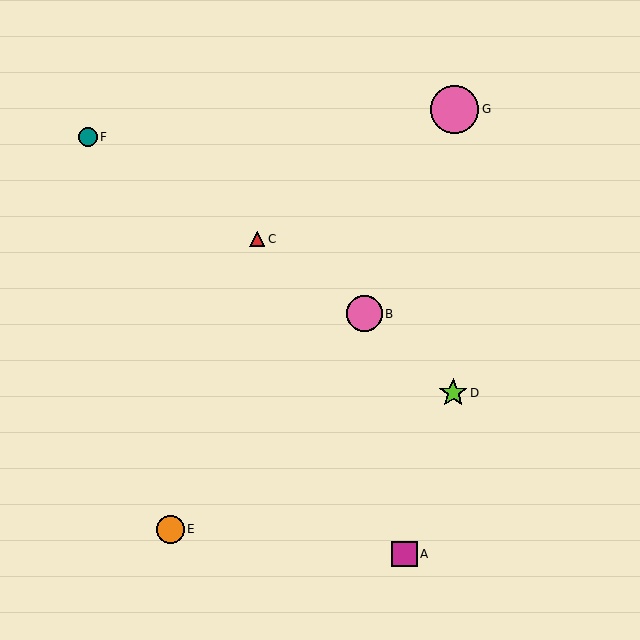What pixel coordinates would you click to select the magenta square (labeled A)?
Click at (404, 554) to select the magenta square A.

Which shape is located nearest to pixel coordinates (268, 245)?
The red triangle (labeled C) at (257, 239) is nearest to that location.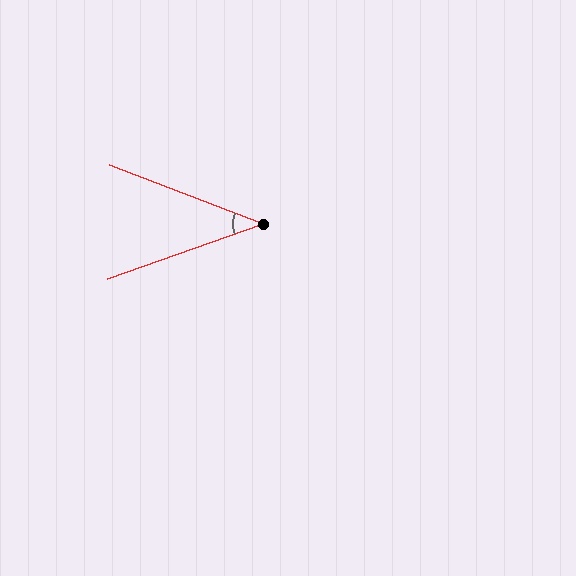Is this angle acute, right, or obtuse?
It is acute.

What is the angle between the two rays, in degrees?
Approximately 40 degrees.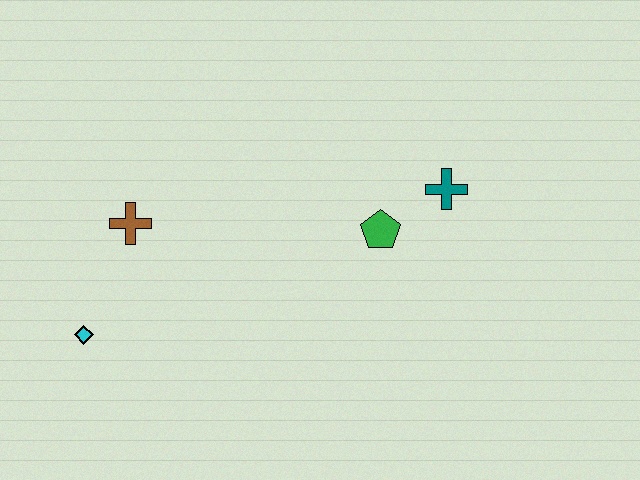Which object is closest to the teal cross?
The green pentagon is closest to the teal cross.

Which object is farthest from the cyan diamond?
The teal cross is farthest from the cyan diamond.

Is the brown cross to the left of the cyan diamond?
No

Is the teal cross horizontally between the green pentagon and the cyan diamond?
No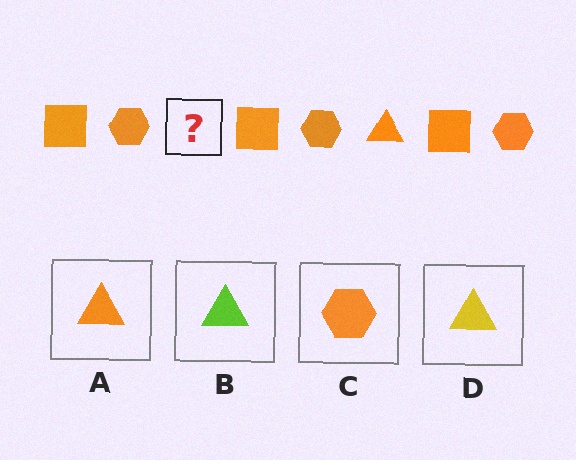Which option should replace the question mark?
Option A.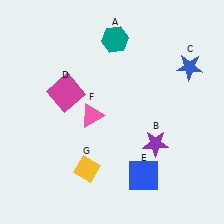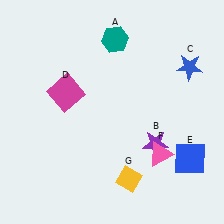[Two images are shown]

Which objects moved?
The objects that moved are: the blue square (E), the pink triangle (F), the yellow diamond (G).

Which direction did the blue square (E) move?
The blue square (E) moved right.